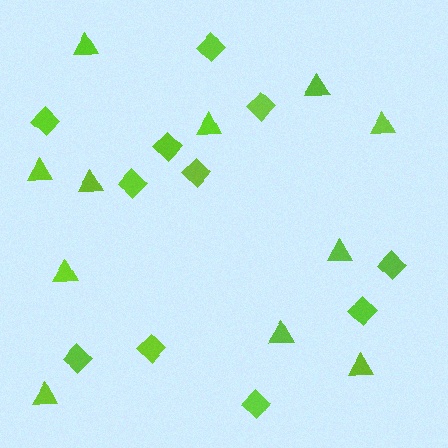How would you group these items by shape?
There are 2 groups: one group of diamonds (11) and one group of triangles (11).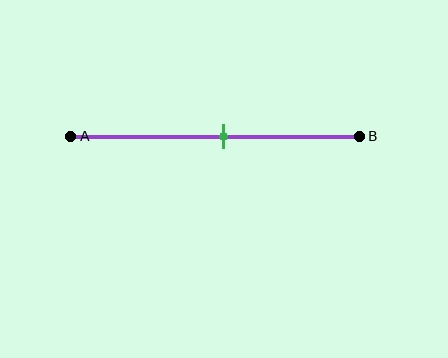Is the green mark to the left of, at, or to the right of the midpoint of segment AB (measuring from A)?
The green mark is to the right of the midpoint of segment AB.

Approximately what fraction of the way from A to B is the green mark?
The green mark is approximately 55% of the way from A to B.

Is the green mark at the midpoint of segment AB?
No, the mark is at about 55% from A, not at the 50% midpoint.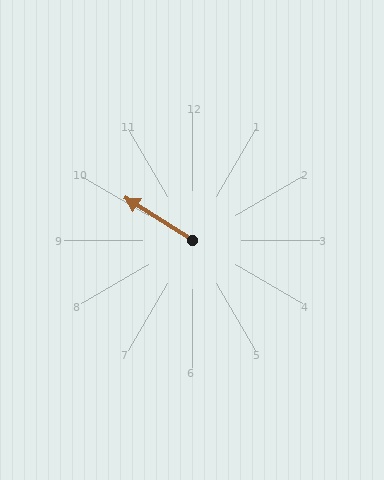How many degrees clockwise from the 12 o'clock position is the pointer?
Approximately 302 degrees.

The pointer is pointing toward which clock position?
Roughly 10 o'clock.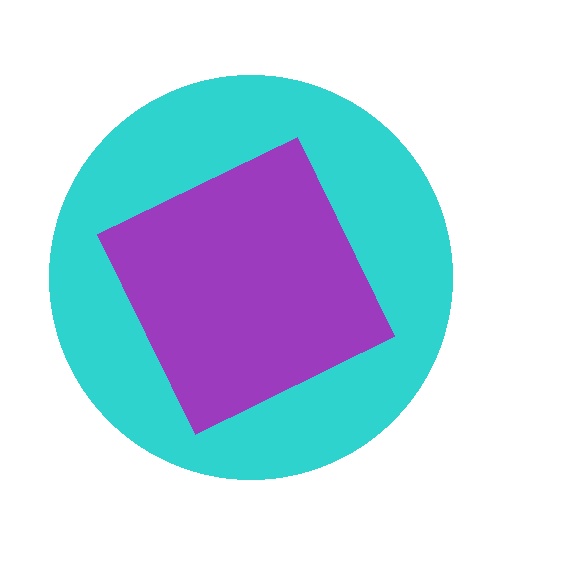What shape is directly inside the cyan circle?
The purple square.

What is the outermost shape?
The cyan circle.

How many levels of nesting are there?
2.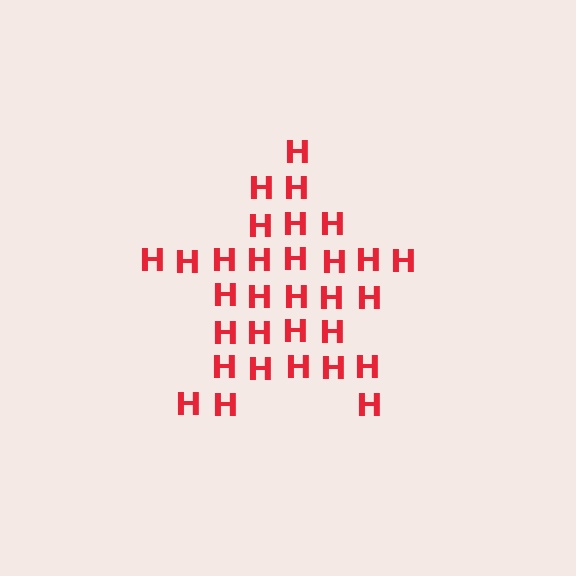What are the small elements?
The small elements are letter H's.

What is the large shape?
The large shape is a star.